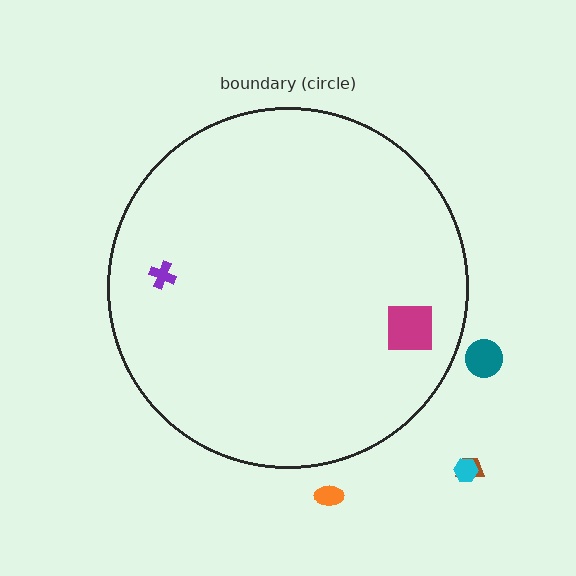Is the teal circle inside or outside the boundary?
Outside.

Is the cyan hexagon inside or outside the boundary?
Outside.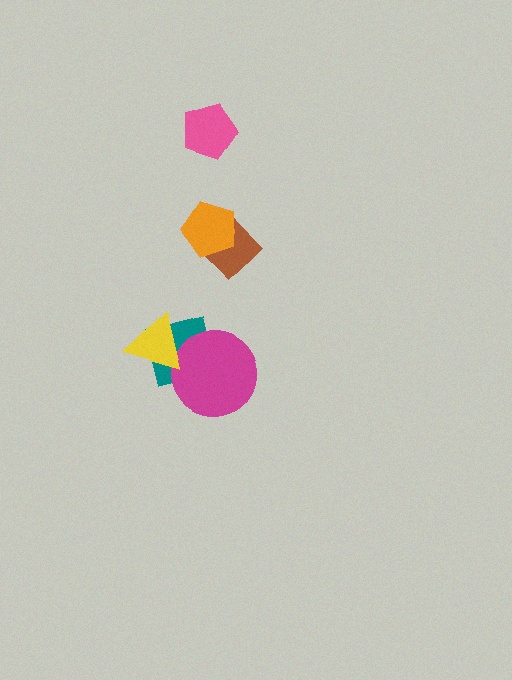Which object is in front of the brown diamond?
The orange pentagon is in front of the brown diamond.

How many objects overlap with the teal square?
2 objects overlap with the teal square.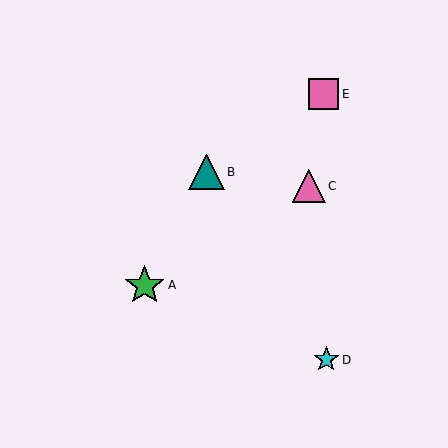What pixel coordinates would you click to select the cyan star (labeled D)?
Click at (326, 360) to select the cyan star D.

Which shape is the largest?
The green star (labeled A) is the largest.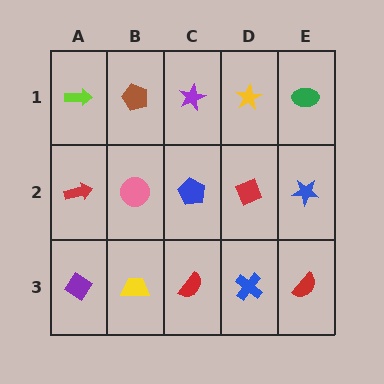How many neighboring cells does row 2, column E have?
3.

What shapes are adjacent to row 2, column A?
A lime arrow (row 1, column A), a purple diamond (row 3, column A), a pink circle (row 2, column B).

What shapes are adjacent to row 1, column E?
A blue star (row 2, column E), a yellow star (row 1, column D).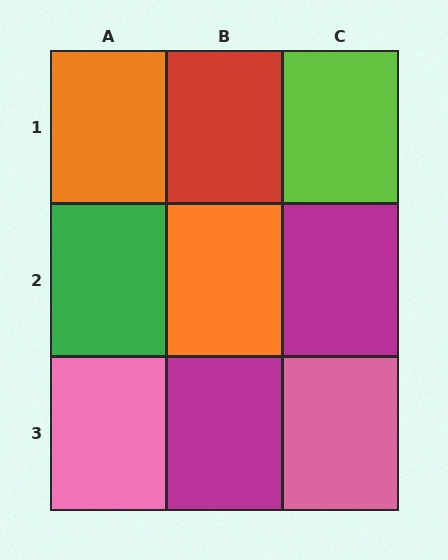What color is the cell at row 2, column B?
Orange.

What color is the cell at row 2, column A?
Green.